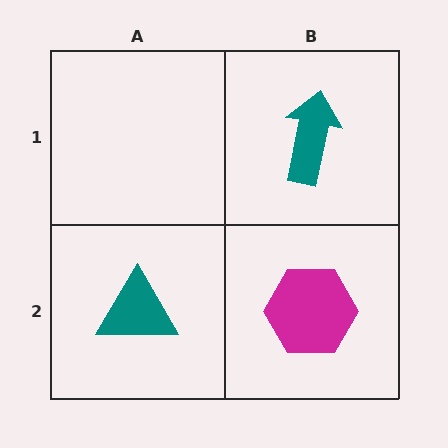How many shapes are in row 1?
1 shape.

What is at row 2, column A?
A teal triangle.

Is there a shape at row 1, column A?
No, that cell is empty.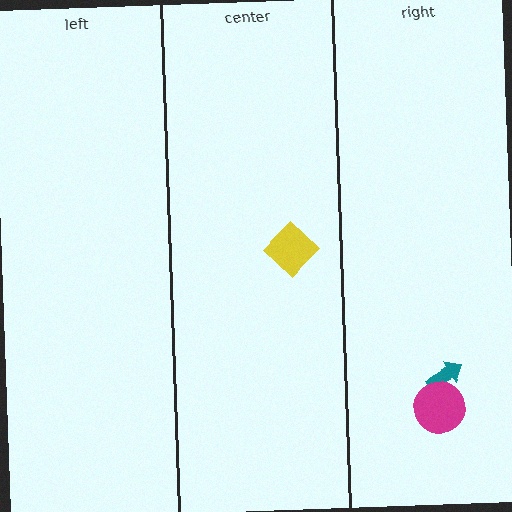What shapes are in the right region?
The teal arrow, the magenta circle.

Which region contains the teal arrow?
The right region.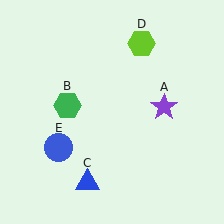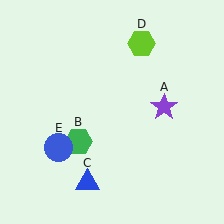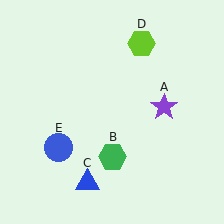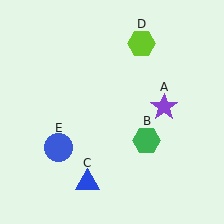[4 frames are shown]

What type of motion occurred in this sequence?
The green hexagon (object B) rotated counterclockwise around the center of the scene.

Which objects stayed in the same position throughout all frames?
Purple star (object A) and blue triangle (object C) and lime hexagon (object D) and blue circle (object E) remained stationary.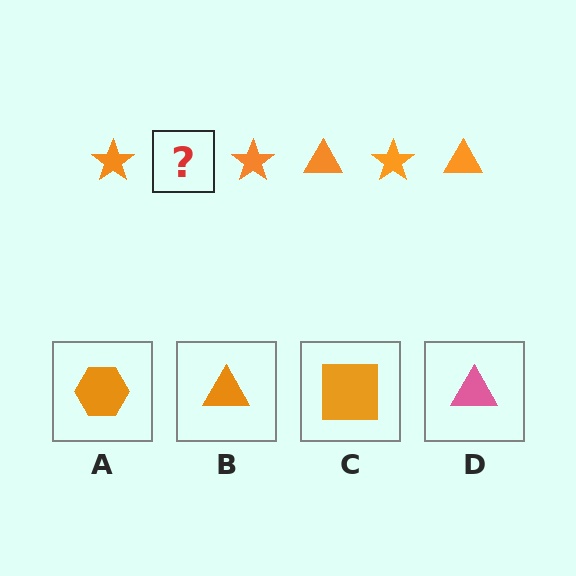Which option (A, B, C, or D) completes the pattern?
B.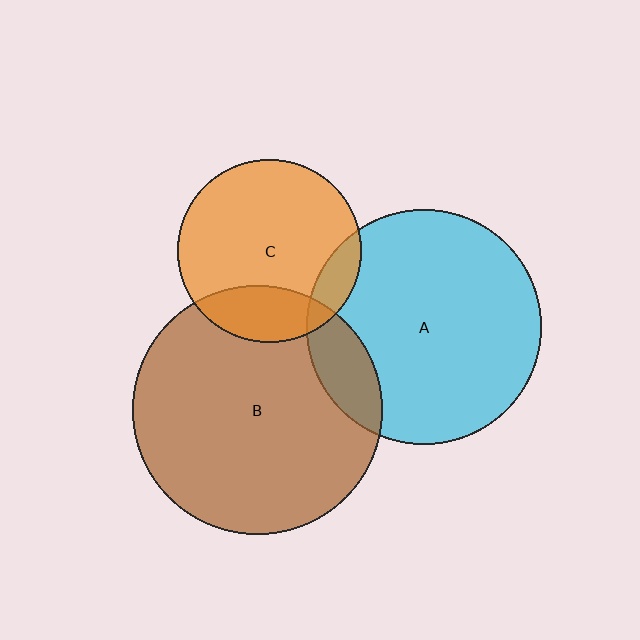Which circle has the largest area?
Circle B (brown).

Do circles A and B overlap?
Yes.